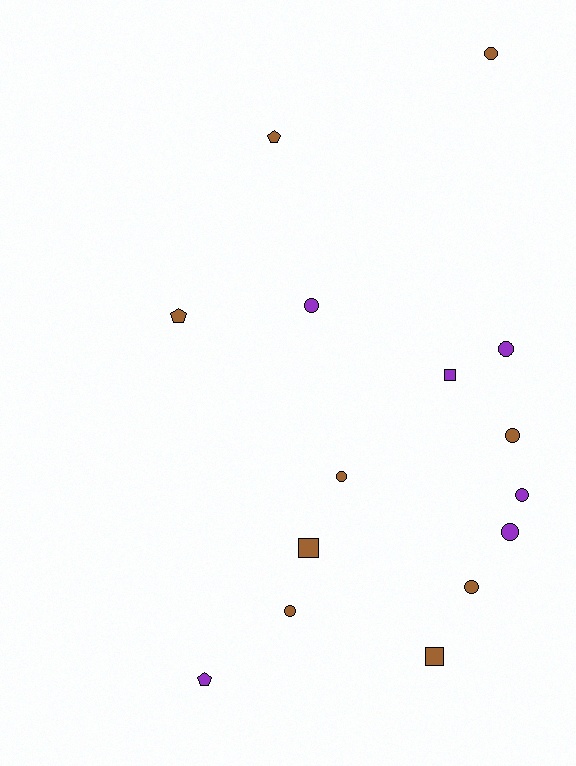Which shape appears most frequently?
Circle, with 9 objects.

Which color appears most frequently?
Brown, with 9 objects.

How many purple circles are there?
There are 4 purple circles.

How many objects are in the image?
There are 15 objects.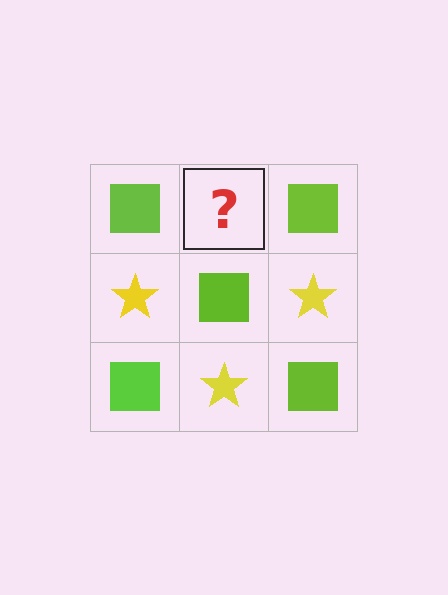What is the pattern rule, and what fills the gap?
The rule is that it alternates lime square and yellow star in a checkerboard pattern. The gap should be filled with a yellow star.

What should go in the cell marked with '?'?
The missing cell should contain a yellow star.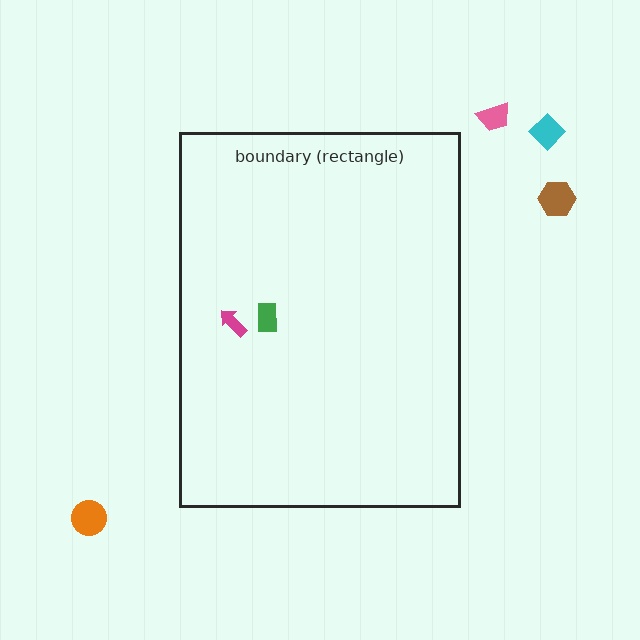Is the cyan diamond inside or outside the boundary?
Outside.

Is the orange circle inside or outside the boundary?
Outside.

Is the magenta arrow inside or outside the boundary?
Inside.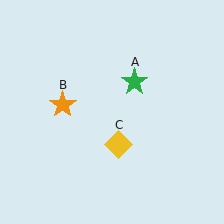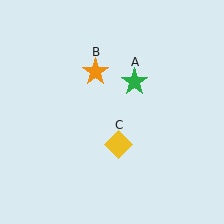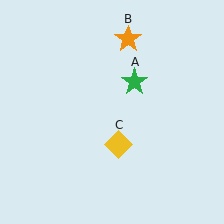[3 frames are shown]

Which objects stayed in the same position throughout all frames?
Green star (object A) and yellow diamond (object C) remained stationary.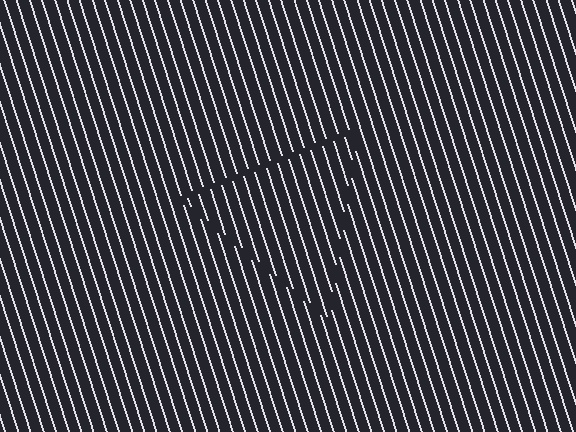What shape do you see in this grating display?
An illusory triangle. The interior of the shape contains the same grating, shifted by half a period — the contour is defined by the phase discontinuity where line-ends from the inner and outer gratings abut.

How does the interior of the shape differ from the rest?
The interior of the shape contains the same grating, shifted by half a period — the contour is defined by the phase discontinuity where line-ends from the inner and outer gratings abut.